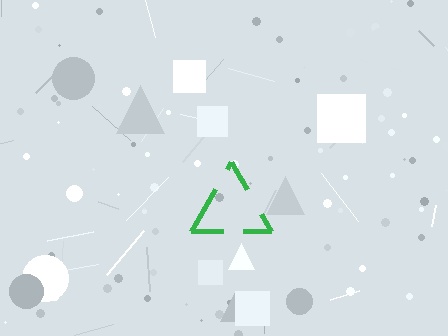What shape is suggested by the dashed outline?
The dashed outline suggests a triangle.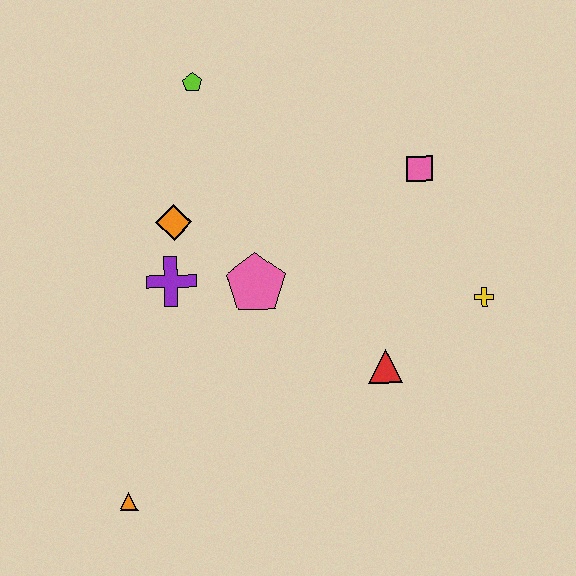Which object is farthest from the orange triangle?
The pink square is farthest from the orange triangle.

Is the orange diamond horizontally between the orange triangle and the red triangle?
Yes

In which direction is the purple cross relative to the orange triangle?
The purple cross is above the orange triangle.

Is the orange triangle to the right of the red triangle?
No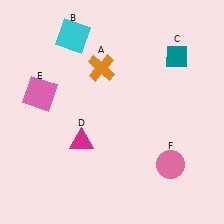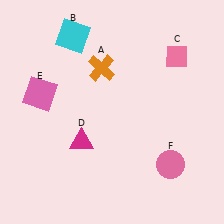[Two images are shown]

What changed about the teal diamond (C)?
In Image 1, C is teal. In Image 2, it changed to pink.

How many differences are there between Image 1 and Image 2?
There is 1 difference between the two images.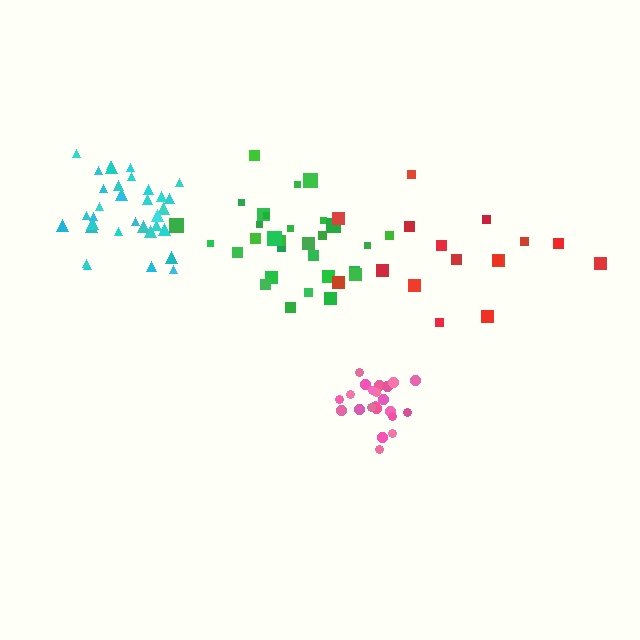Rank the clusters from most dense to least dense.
pink, cyan, green, red.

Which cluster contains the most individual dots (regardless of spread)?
Cyan (33).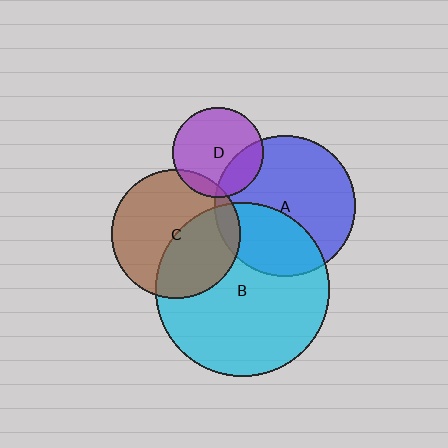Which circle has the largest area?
Circle B (cyan).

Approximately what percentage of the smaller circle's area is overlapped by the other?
Approximately 10%.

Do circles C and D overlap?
Yes.